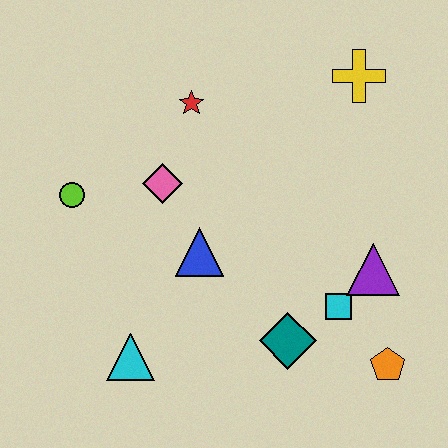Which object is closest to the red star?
The pink diamond is closest to the red star.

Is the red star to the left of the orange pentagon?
Yes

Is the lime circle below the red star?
Yes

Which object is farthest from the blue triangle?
The yellow cross is farthest from the blue triangle.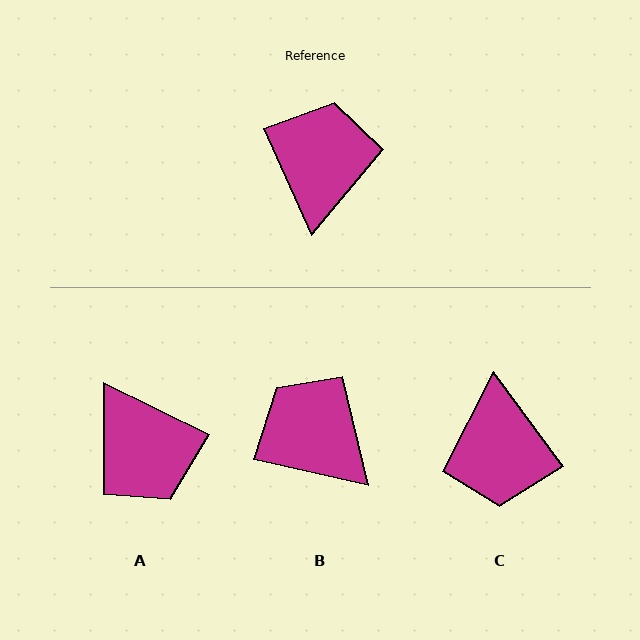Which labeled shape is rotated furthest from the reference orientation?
C, about 168 degrees away.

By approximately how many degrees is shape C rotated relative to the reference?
Approximately 168 degrees clockwise.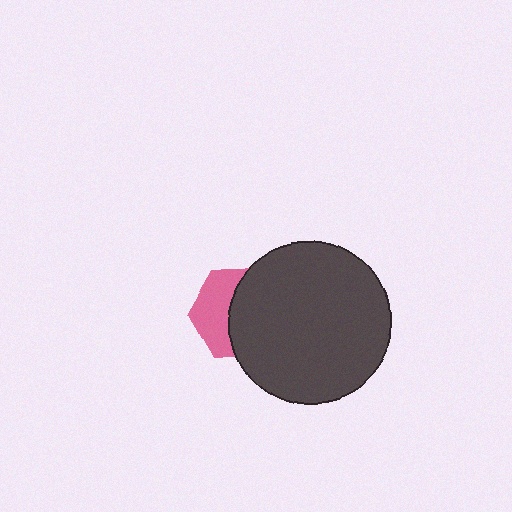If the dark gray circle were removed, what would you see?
You would see the complete pink hexagon.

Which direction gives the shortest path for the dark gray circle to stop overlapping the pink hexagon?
Moving right gives the shortest separation.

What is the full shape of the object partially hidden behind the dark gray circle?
The partially hidden object is a pink hexagon.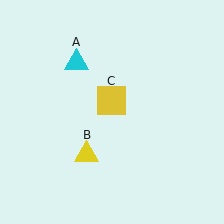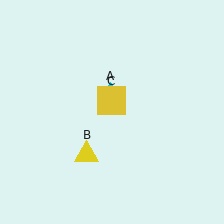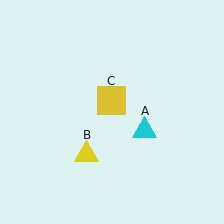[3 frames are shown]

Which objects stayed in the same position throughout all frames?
Yellow triangle (object B) and yellow square (object C) remained stationary.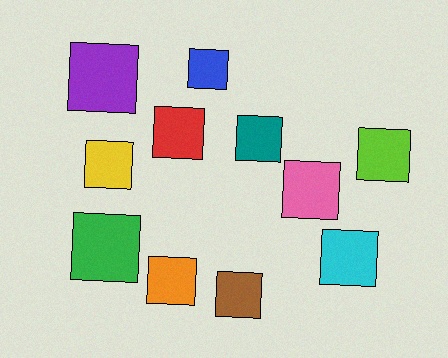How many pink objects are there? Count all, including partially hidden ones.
There is 1 pink object.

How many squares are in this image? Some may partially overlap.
There are 11 squares.